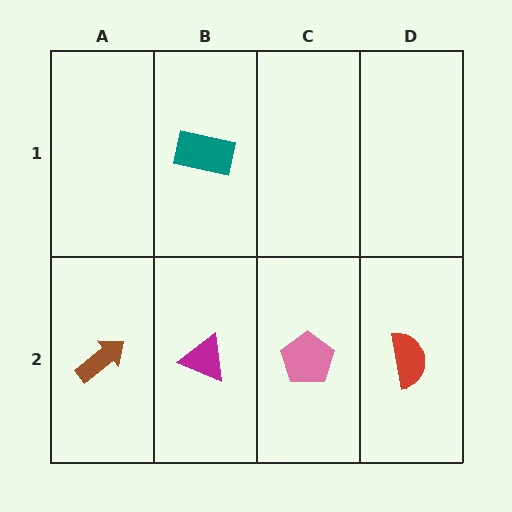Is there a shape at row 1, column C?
No, that cell is empty.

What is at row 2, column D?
A red semicircle.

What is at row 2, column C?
A pink pentagon.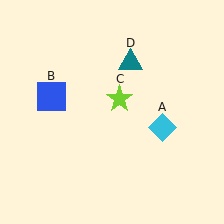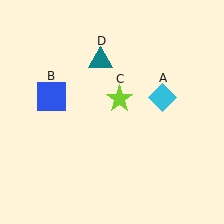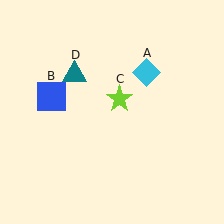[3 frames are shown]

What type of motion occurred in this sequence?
The cyan diamond (object A), teal triangle (object D) rotated counterclockwise around the center of the scene.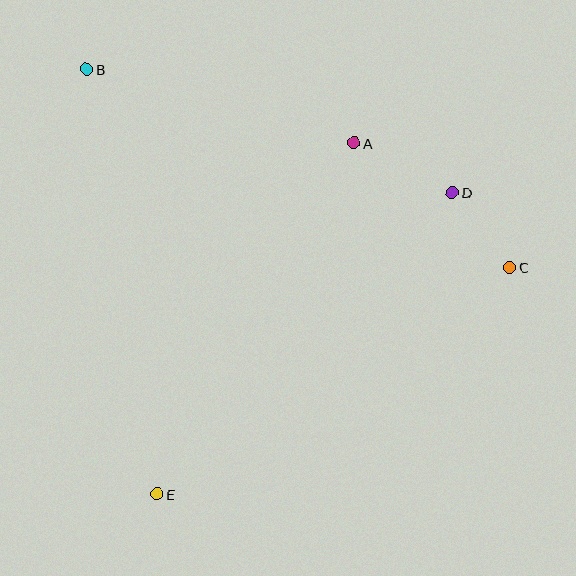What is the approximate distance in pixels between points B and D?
The distance between B and D is approximately 386 pixels.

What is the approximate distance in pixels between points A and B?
The distance between A and B is approximately 278 pixels.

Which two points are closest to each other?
Points C and D are closest to each other.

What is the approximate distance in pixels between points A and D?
The distance between A and D is approximately 110 pixels.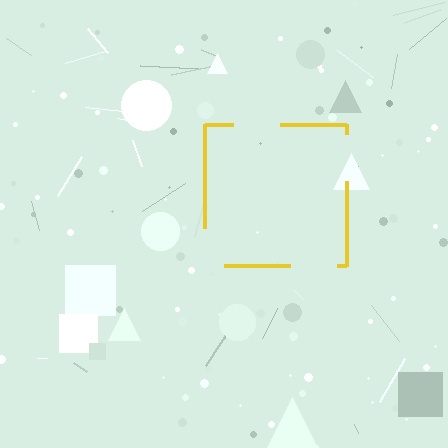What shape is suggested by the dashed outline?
The dashed outline suggests a square.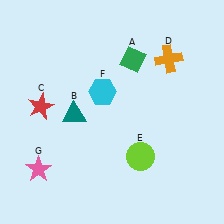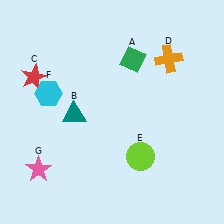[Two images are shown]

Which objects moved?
The objects that moved are: the red star (C), the cyan hexagon (F).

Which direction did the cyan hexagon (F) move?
The cyan hexagon (F) moved left.